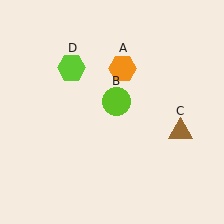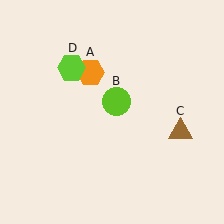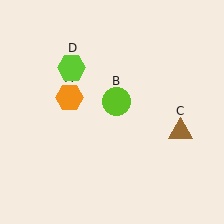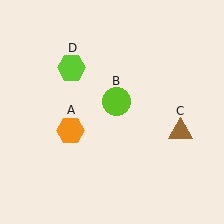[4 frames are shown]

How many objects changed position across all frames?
1 object changed position: orange hexagon (object A).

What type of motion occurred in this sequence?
The orange hexagon (object A) rotated counterclockwise around the center of the scene.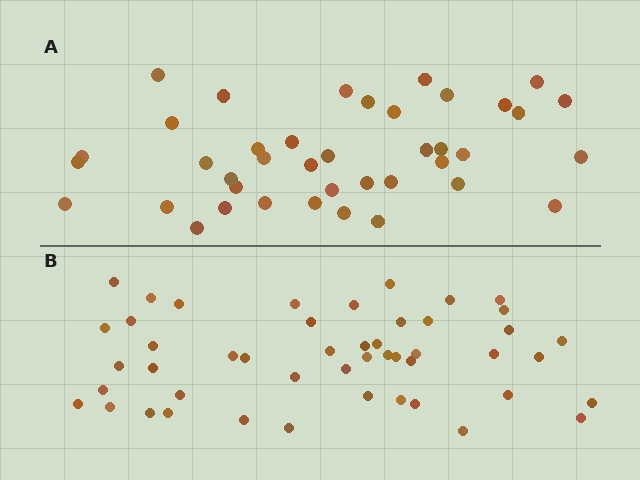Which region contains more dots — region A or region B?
Region B (the bottom region) has more dots.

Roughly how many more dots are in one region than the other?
Region B has roughly 8 or so more dots than region A.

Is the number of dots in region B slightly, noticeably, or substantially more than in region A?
Region B has only slightly more — the two regions are fairly close. The ratio is roughly 1.2 to 1.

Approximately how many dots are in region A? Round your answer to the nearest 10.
About 40 dots.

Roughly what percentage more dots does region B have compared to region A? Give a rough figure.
About 20% more.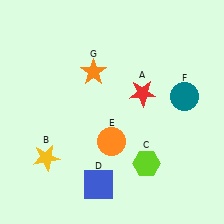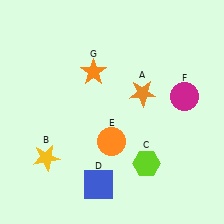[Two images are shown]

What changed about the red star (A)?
In Image 1, A is red. In Image 2, it changed to orange.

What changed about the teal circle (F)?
In Image 1, F is teal. In Image 2, it changed to magenta.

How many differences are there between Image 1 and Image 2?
There are 2 differences between the two images.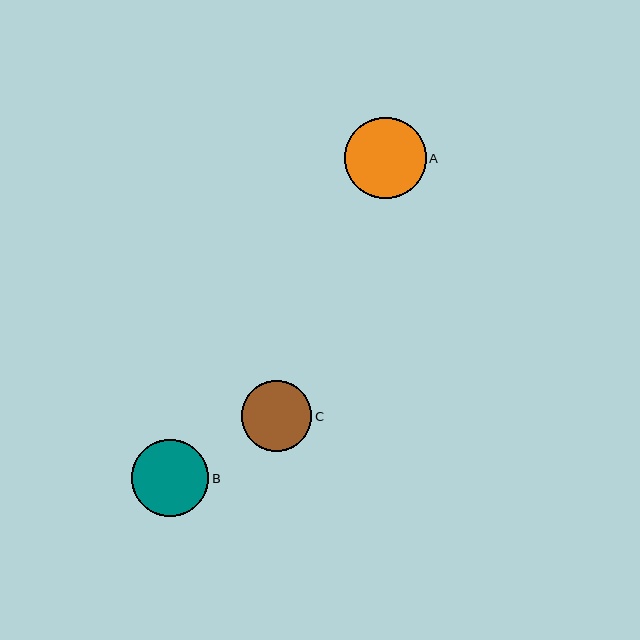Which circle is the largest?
Circle A is the largest with a size of approximately 82 pixels.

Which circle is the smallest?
Circle C is the smallest with a size of approximately 71 pixels.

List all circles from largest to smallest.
From largest to smallest: A, B, C.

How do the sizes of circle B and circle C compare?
Circle B and circle C are approximately the same size.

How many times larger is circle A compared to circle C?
Circle A is approximately 1.2 times the size of circle C.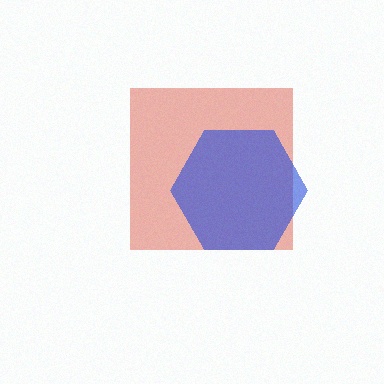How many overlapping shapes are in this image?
There are 2 overlapping shapes in the image.